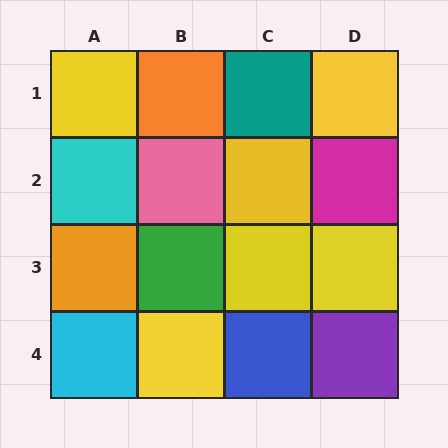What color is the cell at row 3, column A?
Orange.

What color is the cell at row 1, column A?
Yellow.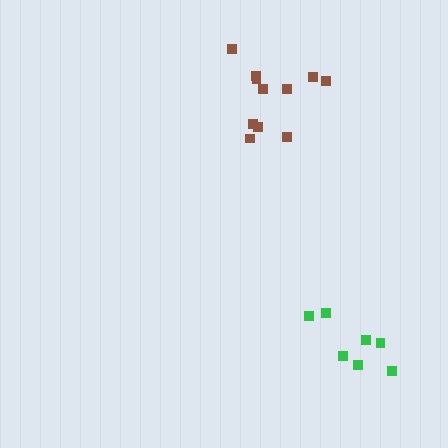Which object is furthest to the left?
The brown cluster is leftmost.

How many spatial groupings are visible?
There are 2 spatial groupings.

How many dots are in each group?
Group 1: 11 dots, Group 2: 7 dots (18 total).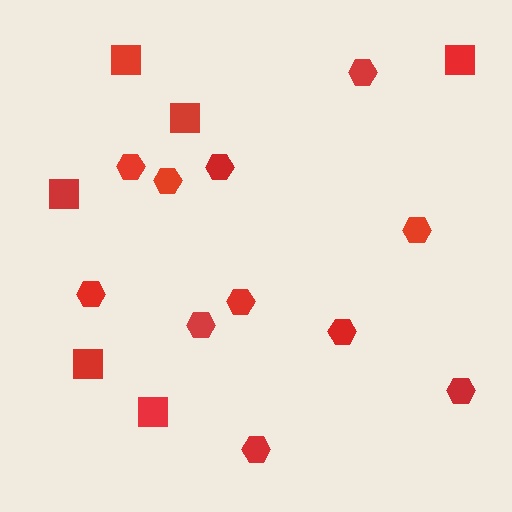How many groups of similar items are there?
There are 2 groups: one group of hexagons (11) and one group of squares (6).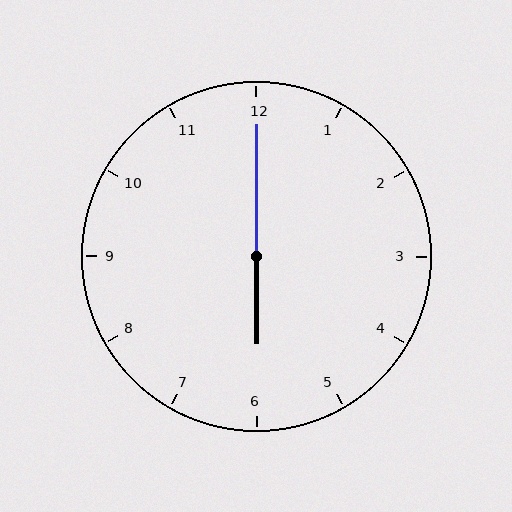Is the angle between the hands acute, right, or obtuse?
It is obtuse.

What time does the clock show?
6:00.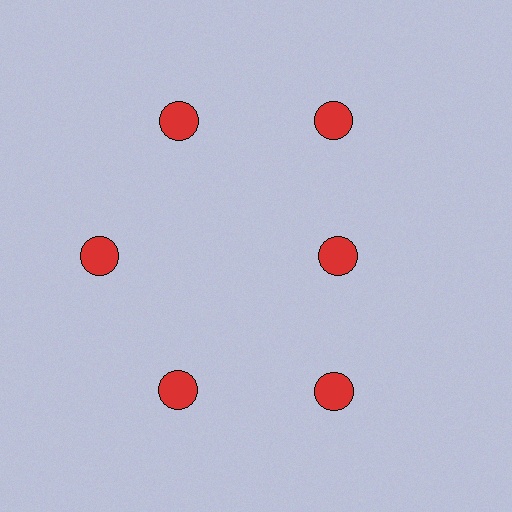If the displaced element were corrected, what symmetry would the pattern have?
It would have 6-fold rotational symmetry — the pattern would map onto itself every 60 degrees.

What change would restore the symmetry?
The symmetry would be restored by moving it outward, back onto the ring so that all 6 circles sit at equal angles and equal distance from the center.